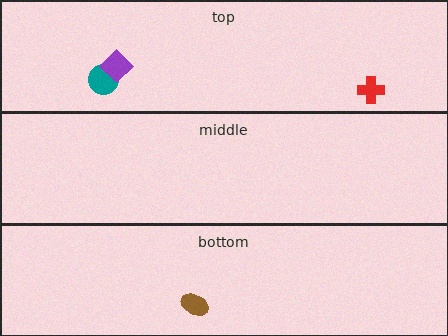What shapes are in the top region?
The red cross, the teal circle, the purple diamond.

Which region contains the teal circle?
The top region.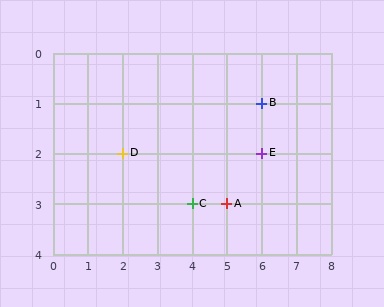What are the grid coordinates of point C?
Point C is at grid coordinates (4, 3).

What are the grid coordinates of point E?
Point E is at grid coordinates (6, 2).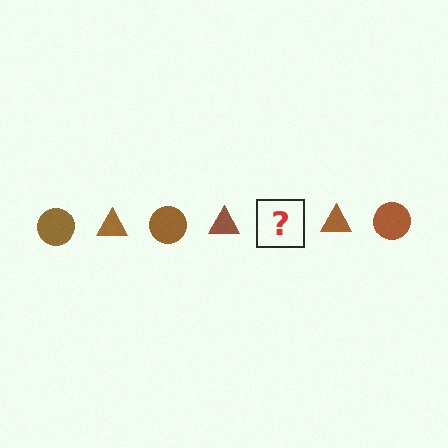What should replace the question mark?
The question mark should be replaced with a brown circle.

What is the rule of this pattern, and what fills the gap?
The rule is that the pattern cycles through circle, triangle shapes in brown. The gap should be filled with a brown circle.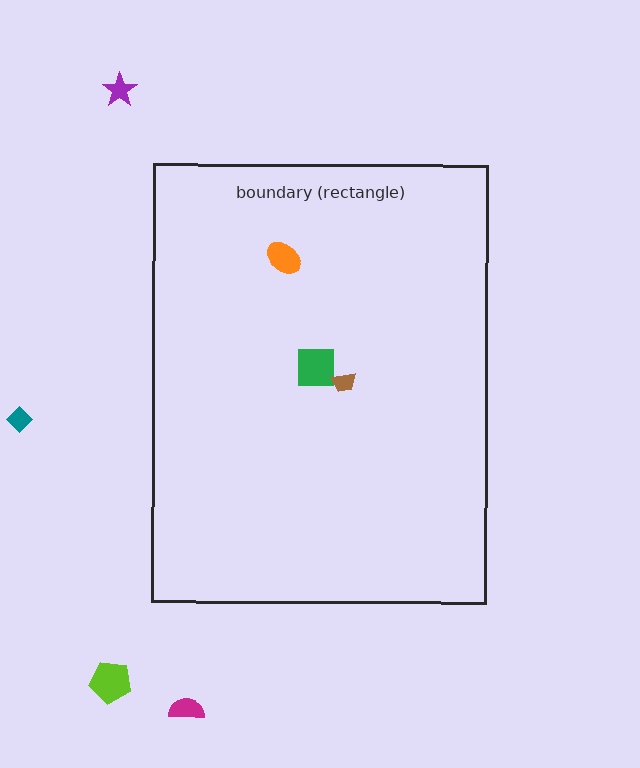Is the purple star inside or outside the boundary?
Outside.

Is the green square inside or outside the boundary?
Inside.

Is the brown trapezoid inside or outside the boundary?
Inside.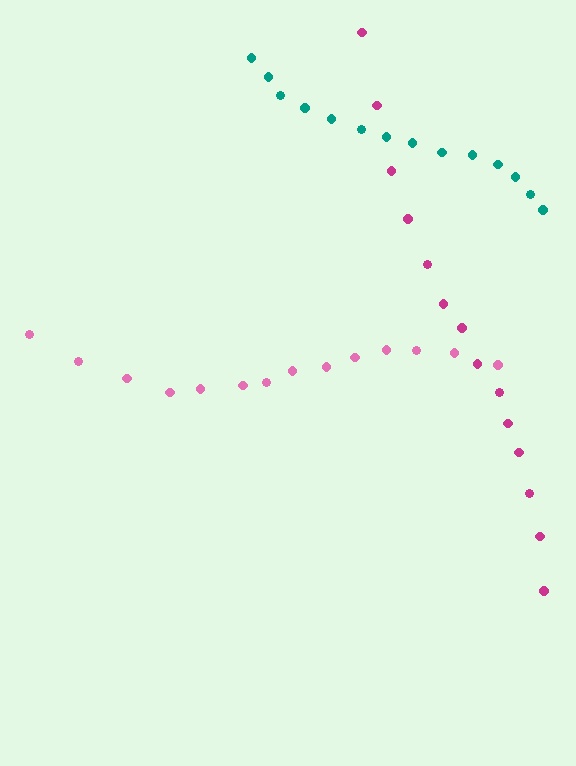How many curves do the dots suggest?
There are 3 distinct paths.